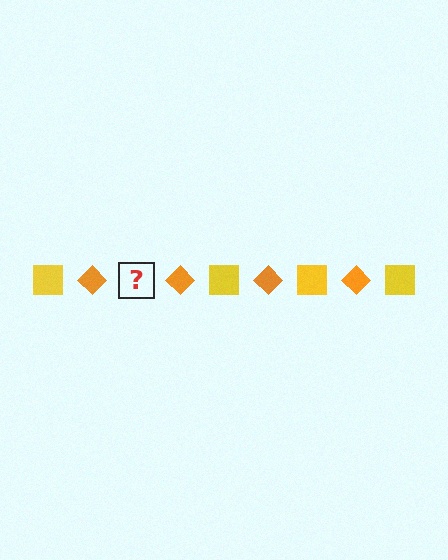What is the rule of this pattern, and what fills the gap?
The rule is that the pattern alternates between yellow square and orange diamond. The gap should be filled with a yellow square.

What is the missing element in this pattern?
The missing element is a yellow square.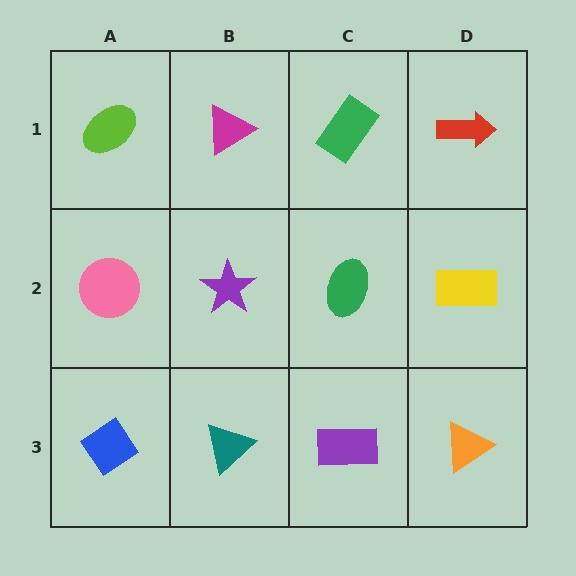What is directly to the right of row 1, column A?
A magenta triangle.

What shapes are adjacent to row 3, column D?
A yellow rectangle (row 2, column D), a purple rectangle (row 3, column C).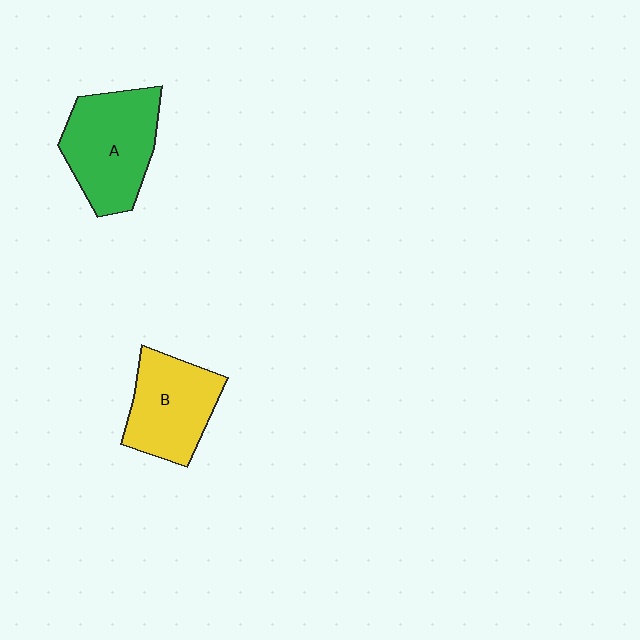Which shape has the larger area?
Shape A (green).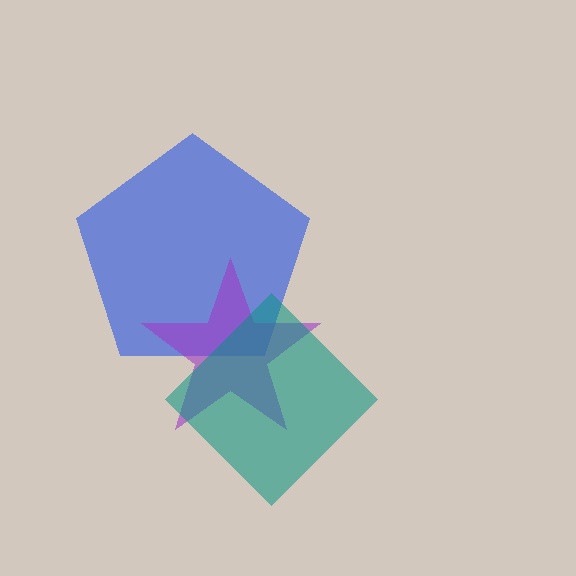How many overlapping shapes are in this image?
There are 3 overlapping shapes in the image.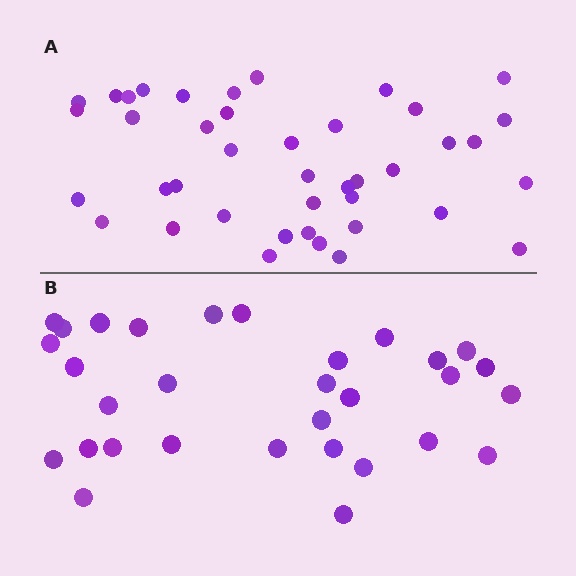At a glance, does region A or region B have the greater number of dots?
Region A (the top region) has more dots.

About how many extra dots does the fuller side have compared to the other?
Region A has roughly 10 or so more dots than region B.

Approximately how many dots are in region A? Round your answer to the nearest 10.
About 40 dots. (The exact count is 41, which rounds to 40.)